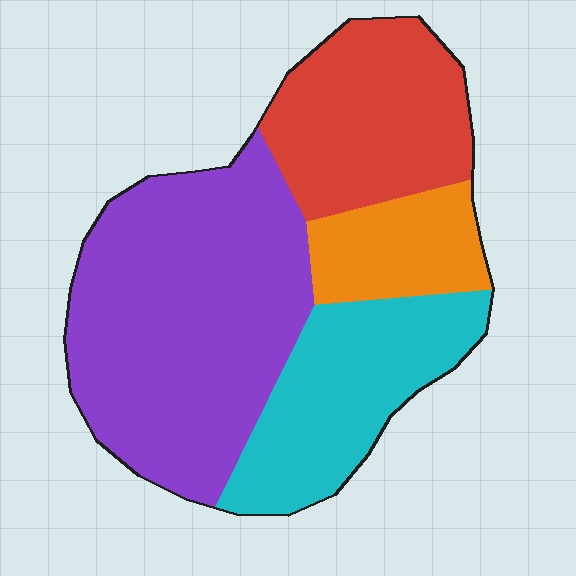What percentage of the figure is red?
Red covers 22% of the figure.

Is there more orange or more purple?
Purple.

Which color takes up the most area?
Purple, at roughly 45%.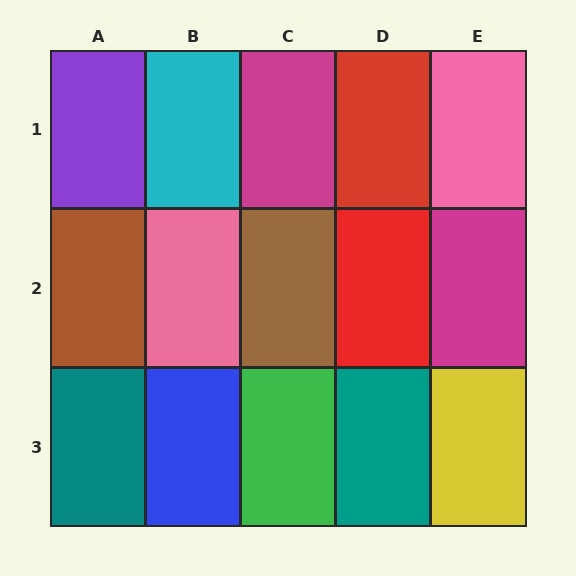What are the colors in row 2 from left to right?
Brown, pink, brown, red, magenta.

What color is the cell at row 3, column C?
Green.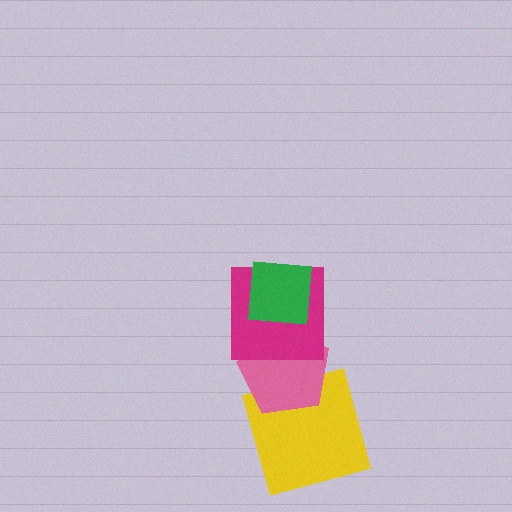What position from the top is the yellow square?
The yellow square is 4th from the top.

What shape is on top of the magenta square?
The green square is on top of the magenta square.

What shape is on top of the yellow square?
The pink pentagon is on top of the yellow square.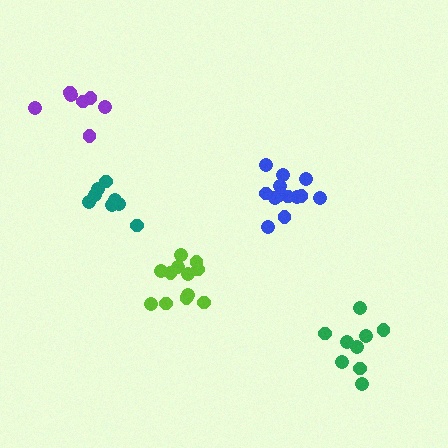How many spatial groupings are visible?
There are 5 spatial groupings.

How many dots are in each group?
Group 1: 9 dots, Group 2: 13 dots, Group 3: 8 dots, Group 4: 12 dots, Group 5: 7 dots (49 total).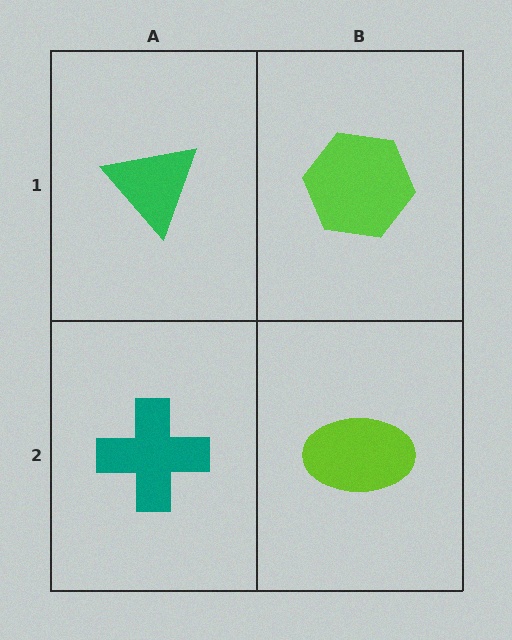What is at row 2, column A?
A teal cross.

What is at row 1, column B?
A lime hexagon.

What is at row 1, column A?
A green triangle.